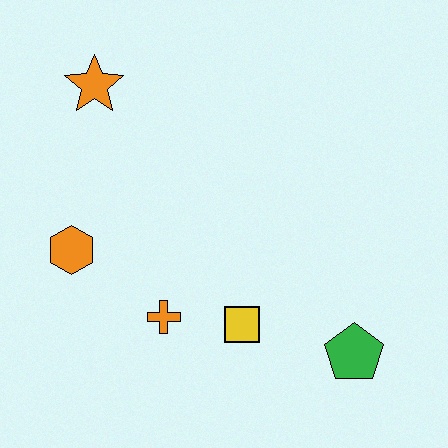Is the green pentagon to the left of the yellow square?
No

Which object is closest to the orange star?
The orange hexagon is closest to the orange star.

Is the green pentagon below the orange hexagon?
Yes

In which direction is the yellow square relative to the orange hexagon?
The yellow square is to the right of the orange hexagon.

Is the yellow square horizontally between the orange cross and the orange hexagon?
No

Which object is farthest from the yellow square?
The orange star is farthest from the yellow square.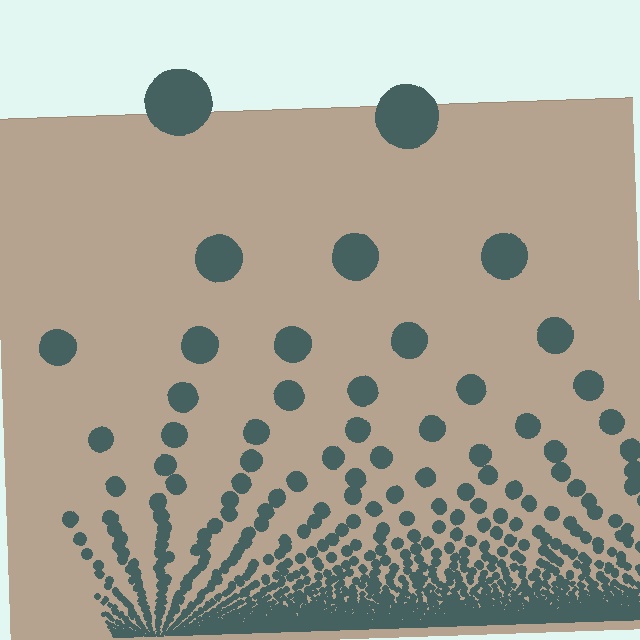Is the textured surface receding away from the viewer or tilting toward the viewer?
The surface appears to tilt toward the viewer. Texture elements get larger and sparser toward the top.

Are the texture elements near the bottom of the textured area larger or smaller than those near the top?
Smaller. The gradient is inverted — elements near the bottom are smaller and denser.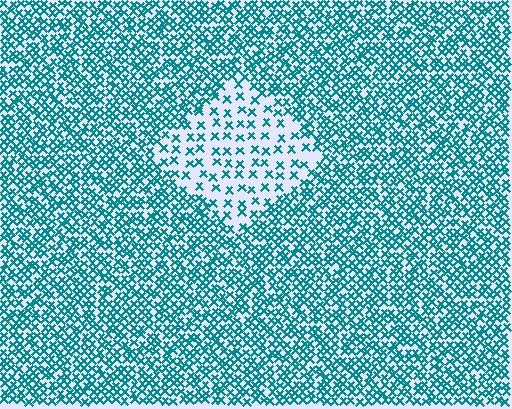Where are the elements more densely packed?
The elements are more densely packed outside the diamond boundary.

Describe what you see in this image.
The image contains small teal elements arranged at two different densities. A diamond-shaped region is visible where the elements are less densely packed than the surrounding area.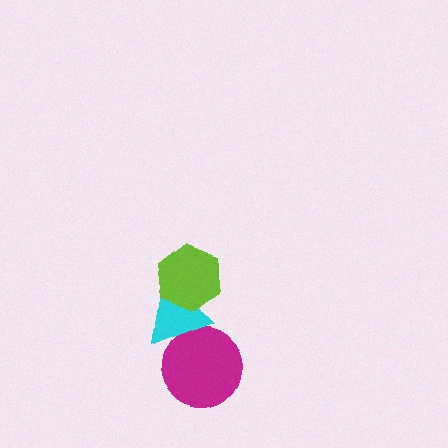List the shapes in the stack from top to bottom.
From top to bottom: the lime hexagon, the cyan triangle, the magenta circle.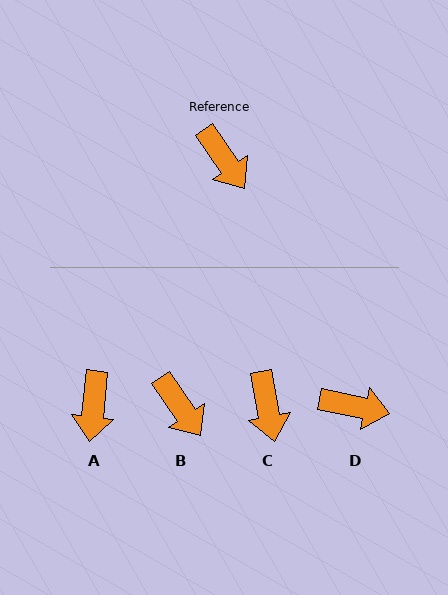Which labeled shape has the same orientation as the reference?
B.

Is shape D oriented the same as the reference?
No, it is off by about 44 degrees.